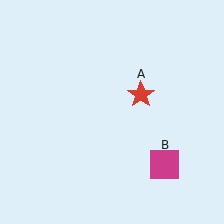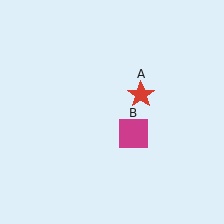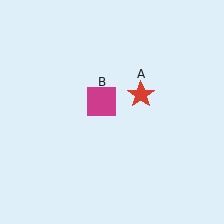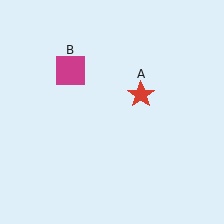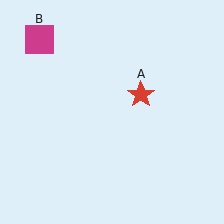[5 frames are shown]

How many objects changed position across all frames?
1 object changed position: magenta square (object B).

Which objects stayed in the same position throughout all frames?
Red star (object A) remained stationary.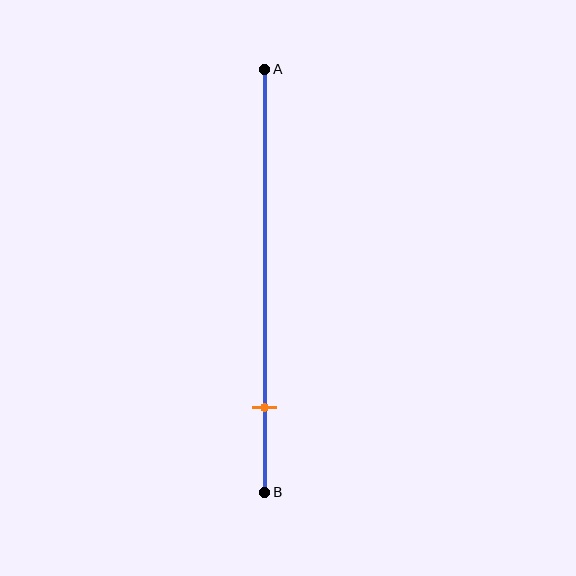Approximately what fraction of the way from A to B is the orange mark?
The orange mark is approximately 80% of the way from A to B.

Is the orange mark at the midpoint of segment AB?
No, the mark is at about 80% from A, not at the 50% midpoint.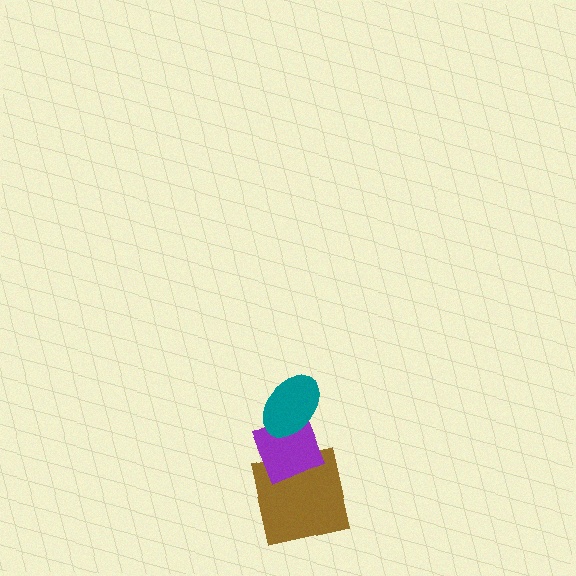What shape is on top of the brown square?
The purple diamond is on top of the brown square.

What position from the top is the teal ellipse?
The teal ellipse is 1st from the top.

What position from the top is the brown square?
The brown square is 3rd from the top.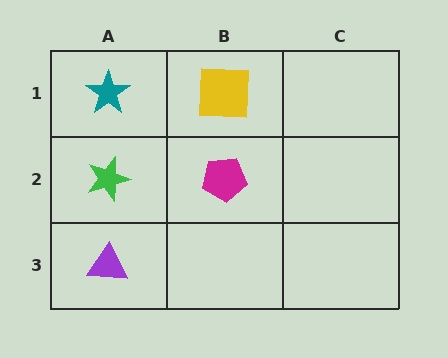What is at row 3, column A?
A purple triangle.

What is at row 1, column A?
A teal star.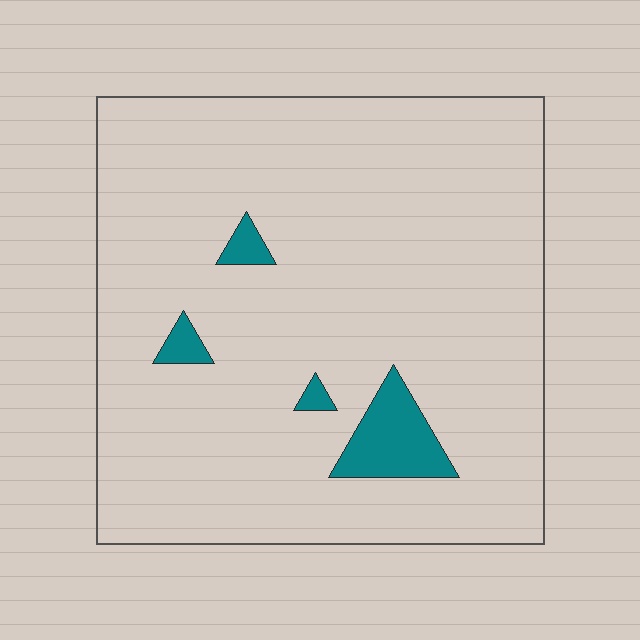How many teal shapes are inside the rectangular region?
4.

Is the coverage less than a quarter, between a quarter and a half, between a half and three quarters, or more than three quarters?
Less than a quarter.